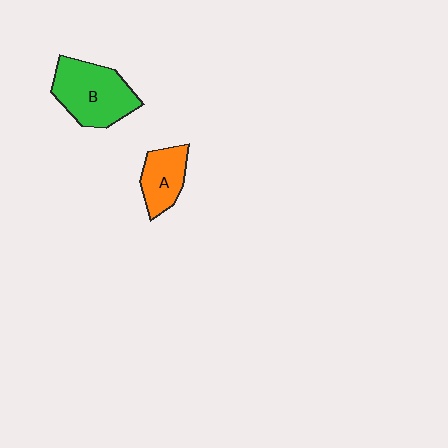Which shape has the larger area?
Shape B (green).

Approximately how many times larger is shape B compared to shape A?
Approximately 1.7 times.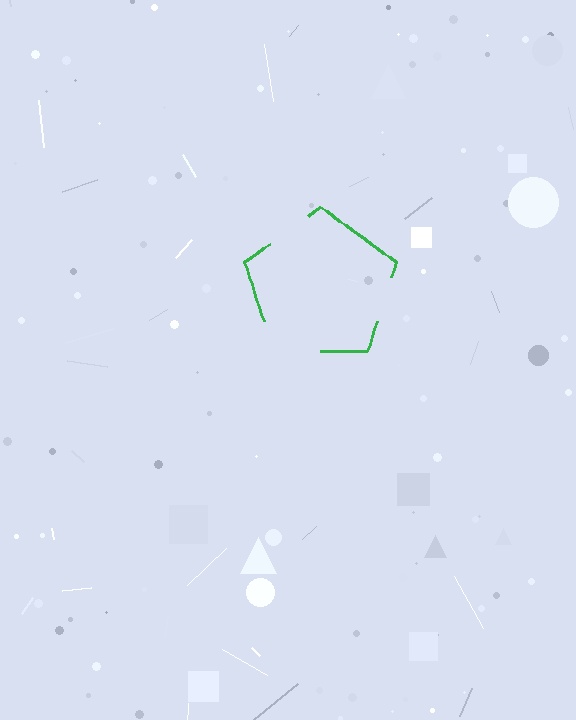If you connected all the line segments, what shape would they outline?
They would outline a pentagon.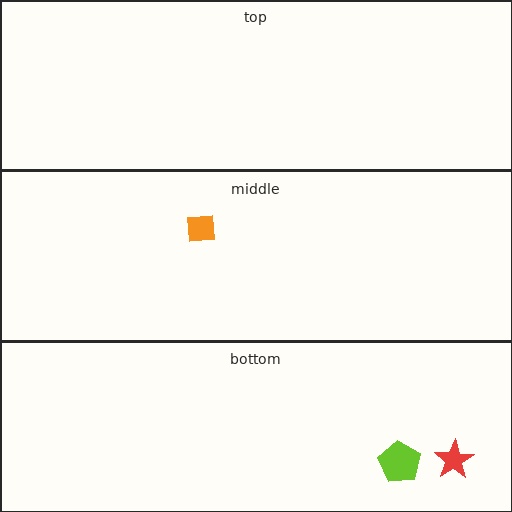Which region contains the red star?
The bottom region.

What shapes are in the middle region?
The orange square.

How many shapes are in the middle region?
1.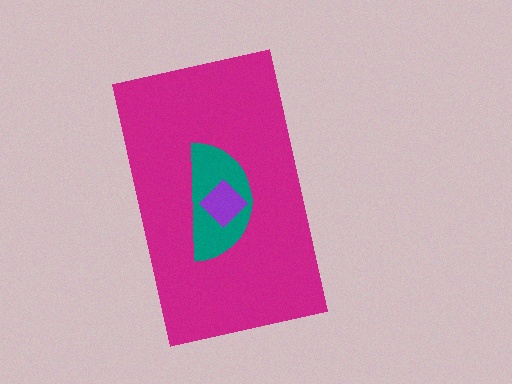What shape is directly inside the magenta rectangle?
The teal semicircle.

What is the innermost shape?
The purple diamond.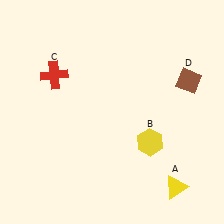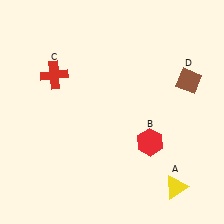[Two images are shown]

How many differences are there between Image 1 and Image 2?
There is 1 difference between the two images.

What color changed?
The hexagon (B) changed from yellow in Image 1 to red in Image 2.